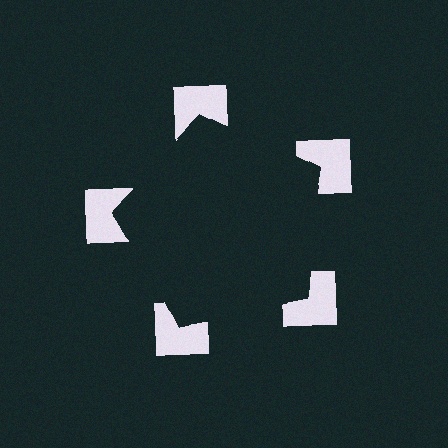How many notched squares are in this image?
There are 5 — one at each vertex of the illusory pentagon.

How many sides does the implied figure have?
5 sides.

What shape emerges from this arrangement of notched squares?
An illusory pentagon — its edges are inferred from the aligned wedge cuts in the notched squares, not physically drawn.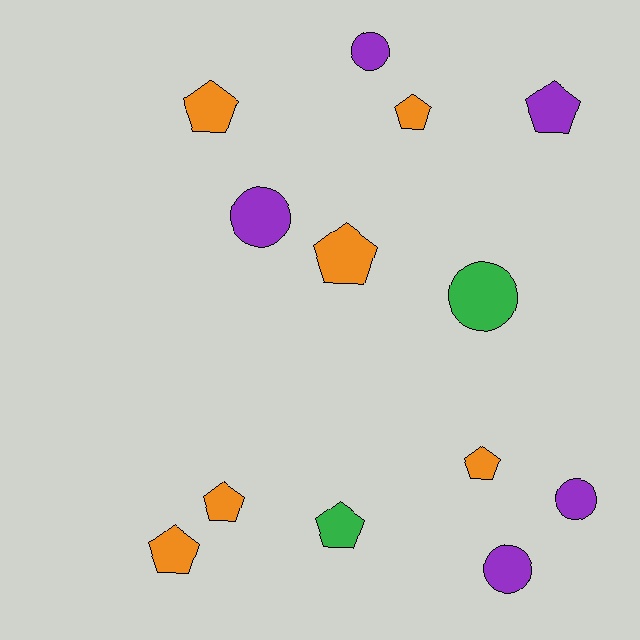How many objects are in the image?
There are 13 objects.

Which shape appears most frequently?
Pentagon, with 8 objects.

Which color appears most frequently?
Orange, with 6 objects.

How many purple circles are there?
There are 4 purple circles.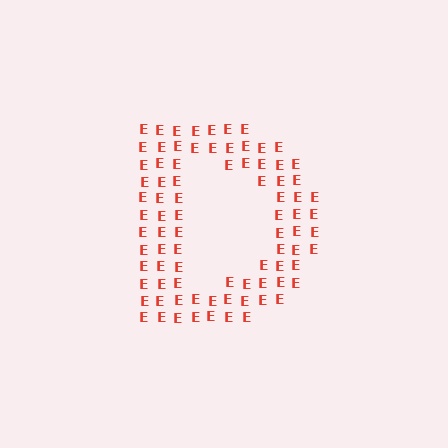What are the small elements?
The small elements are letter E's.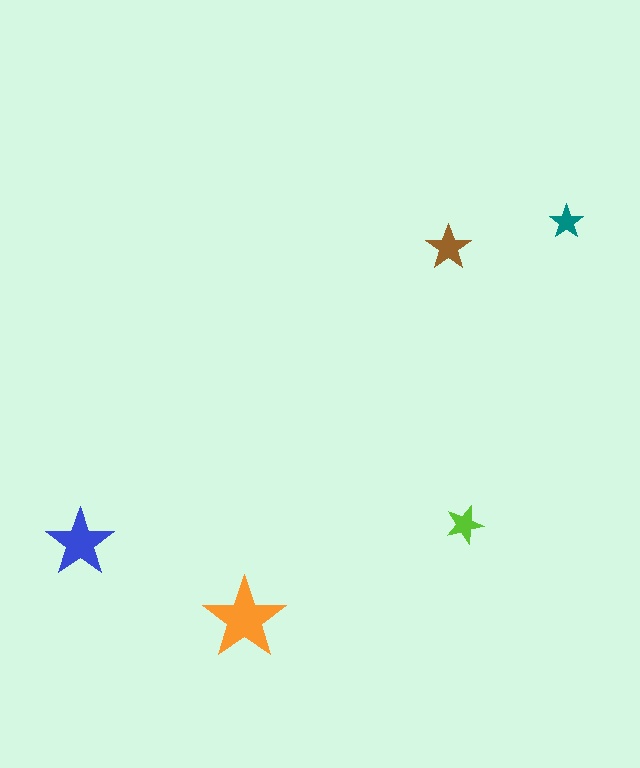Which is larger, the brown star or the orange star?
The orange one.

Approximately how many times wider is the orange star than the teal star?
About 2.5 times wider.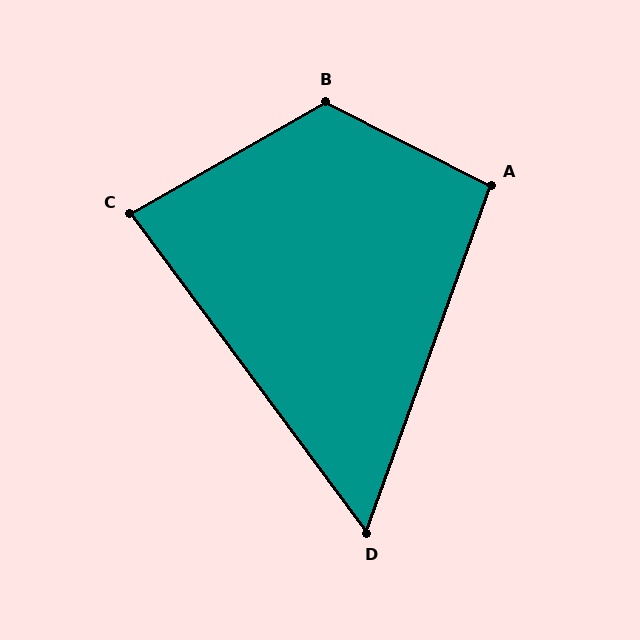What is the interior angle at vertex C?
Approximately 83 degrees (acute).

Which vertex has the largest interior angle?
B, at approximately 124 degrees.